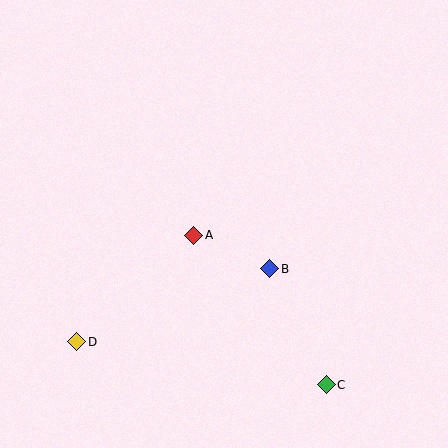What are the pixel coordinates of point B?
Point B is at (270, 269).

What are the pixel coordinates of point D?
Point D is at (77, 342).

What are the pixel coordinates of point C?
Point C is at (326, 385).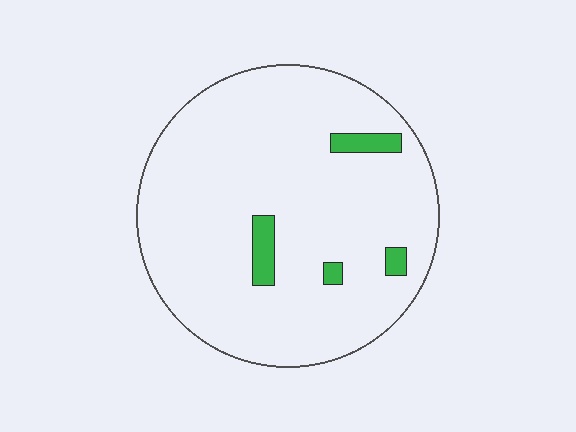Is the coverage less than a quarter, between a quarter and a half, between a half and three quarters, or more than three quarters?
Less than a quarter.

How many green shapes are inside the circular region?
4.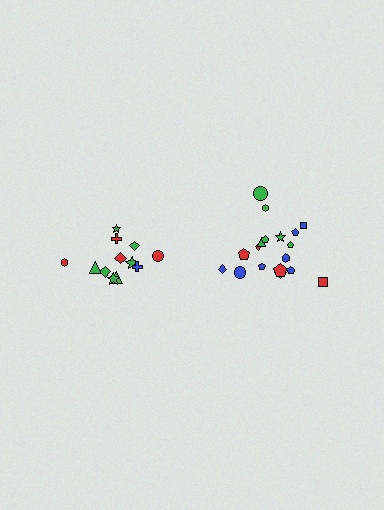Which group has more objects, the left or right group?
The right group.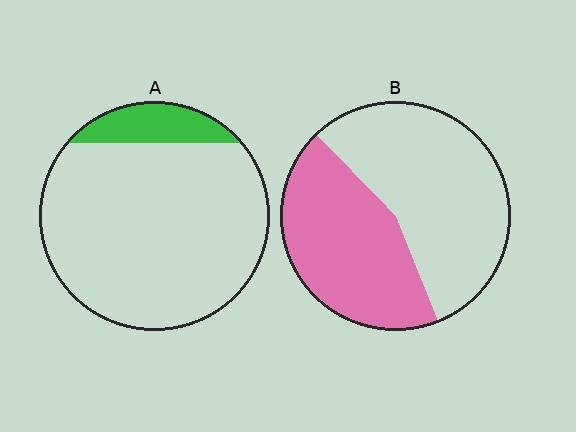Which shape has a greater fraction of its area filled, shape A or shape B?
Shape B.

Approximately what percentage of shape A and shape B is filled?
A is approximately 10% and B is approximately 45%.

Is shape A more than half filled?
No.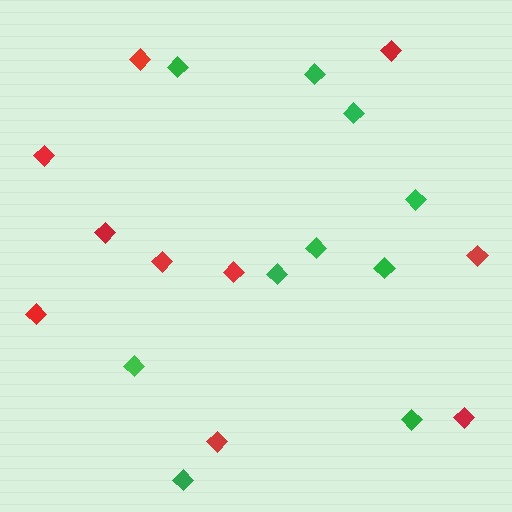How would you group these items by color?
There are 2 groups: one group of red diamonds (10) and one group of green diamonds (10).